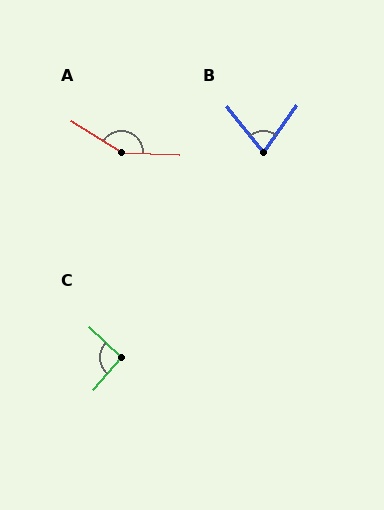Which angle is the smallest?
B, at approximately 74 degrees.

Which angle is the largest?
A, at approximately 150 degrees.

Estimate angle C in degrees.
Approximately 93 degrees.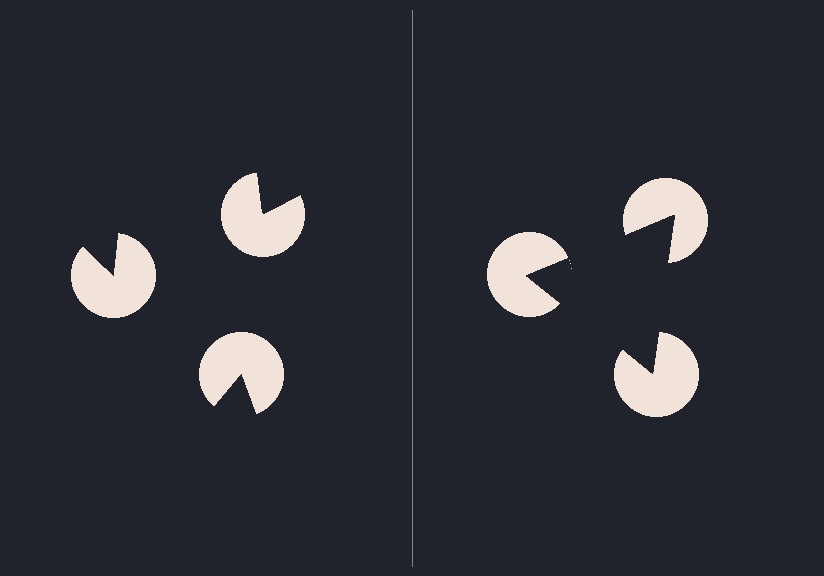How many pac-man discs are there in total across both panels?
6 — 3 on each side.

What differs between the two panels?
The pac-man discs are positioned identically on both sides; only the wedge orientations differ. On the right they align to a triangle; on the left they are misaligned.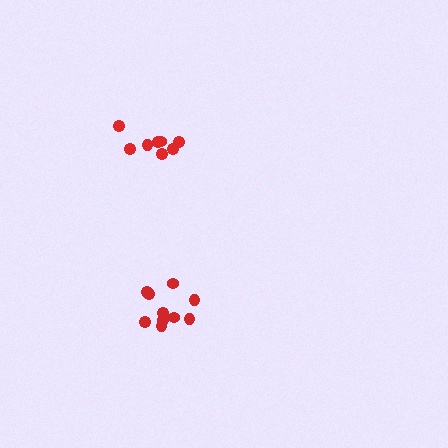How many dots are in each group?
Group 1: 10 dots, Group 2: 8 dots (18 total).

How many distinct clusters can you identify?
There are 2 distinct clusters.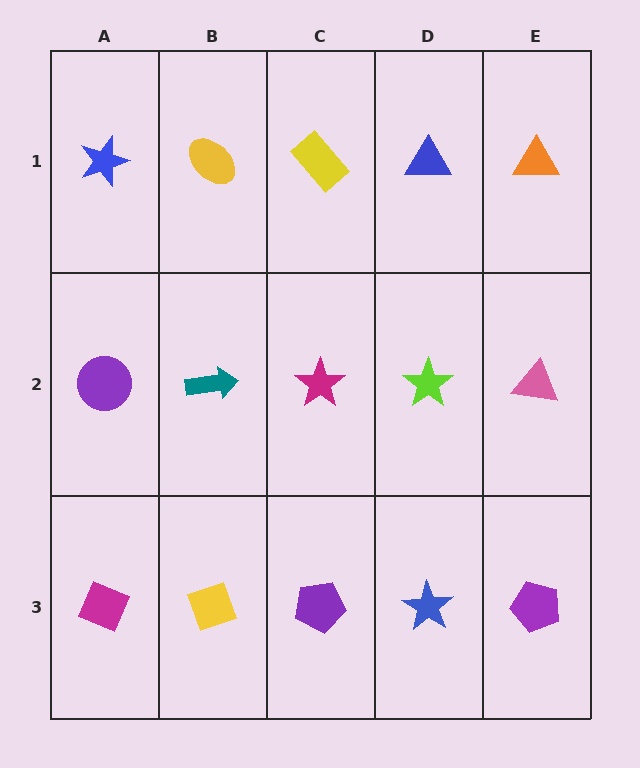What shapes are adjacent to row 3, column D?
A lime star (row 2, column D), a purple pentagon (row 3, column C), a purple pentagon (row 3, column E).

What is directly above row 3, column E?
A pink triangle.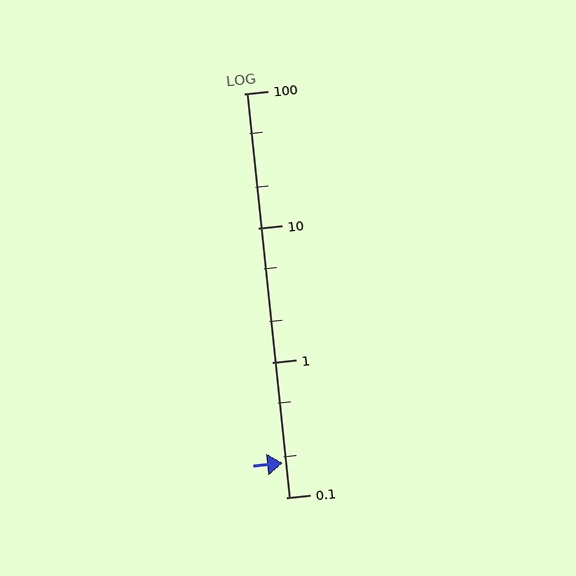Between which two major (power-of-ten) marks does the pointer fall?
The pointer is between 0.1 and 1.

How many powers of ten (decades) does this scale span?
The scale spans 3 decades, from 0.1 to 100.